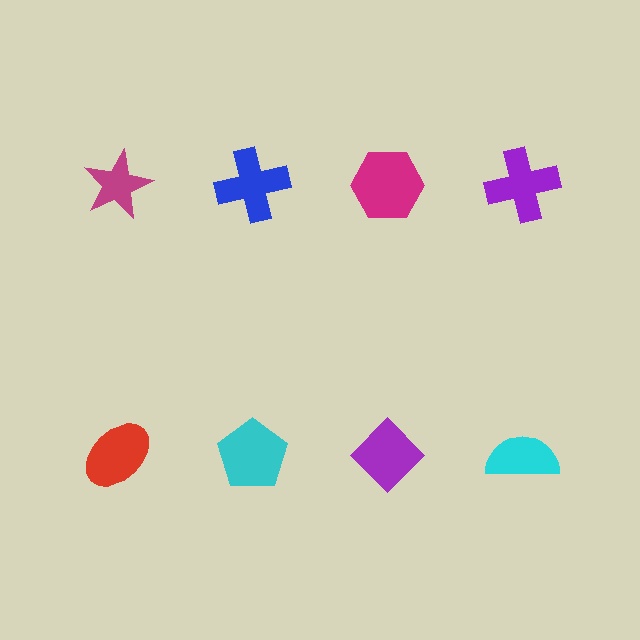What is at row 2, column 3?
A purple diamond.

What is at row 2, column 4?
A cyan semicircle.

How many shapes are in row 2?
4 shapes.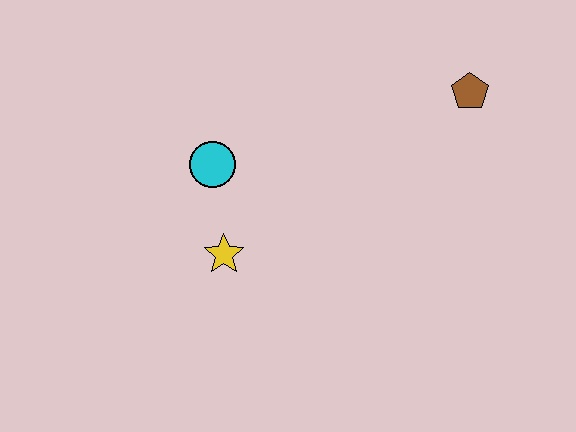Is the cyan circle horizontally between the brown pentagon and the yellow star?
No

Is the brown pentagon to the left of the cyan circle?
No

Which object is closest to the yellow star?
The cyan circle is closest to the yellow star.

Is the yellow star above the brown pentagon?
No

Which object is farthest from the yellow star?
The brown pentagon is farthest from the yellow star.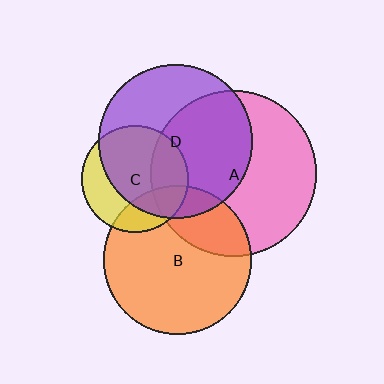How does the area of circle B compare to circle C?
Approximately 1.9 times.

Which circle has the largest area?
Circle A (pink).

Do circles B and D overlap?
Yes.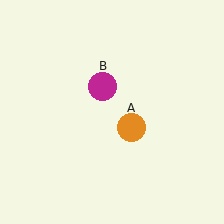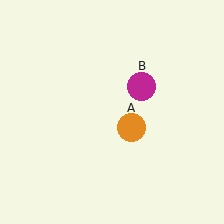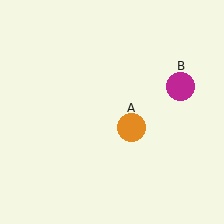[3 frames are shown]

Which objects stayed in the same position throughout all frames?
Orange circle (object A) remained stationary.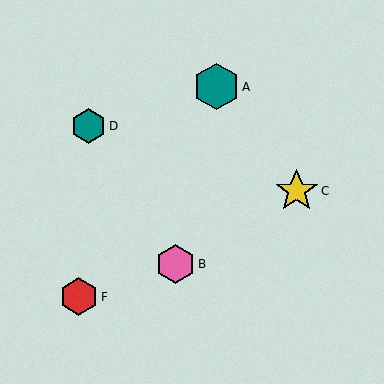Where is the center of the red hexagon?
The center of the red hexagon is at (79, 297).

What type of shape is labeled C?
Shape C is a yellow star.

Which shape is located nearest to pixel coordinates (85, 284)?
The red hexagon (labeled F) at (79, 297) is nearest to that location.